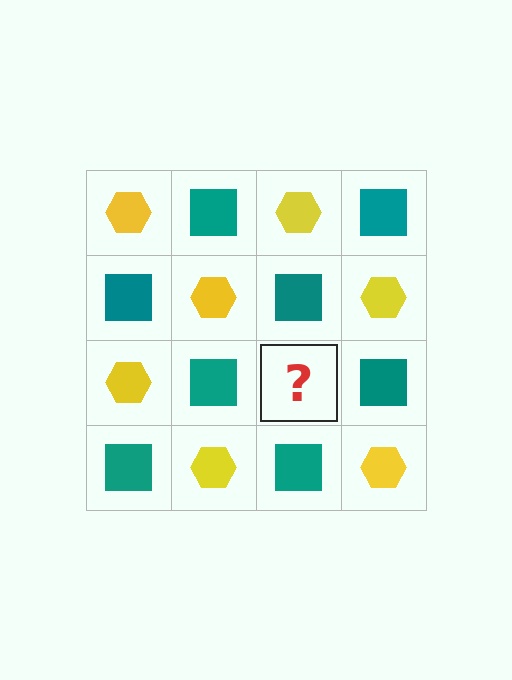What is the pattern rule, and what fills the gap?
The rule is that it alternates yellow hexagon and teal square in a checkerboard pattern. The gap should be filled with a yellow hexagon.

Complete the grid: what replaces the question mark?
The question mark should be replaced with a yellow hexagon.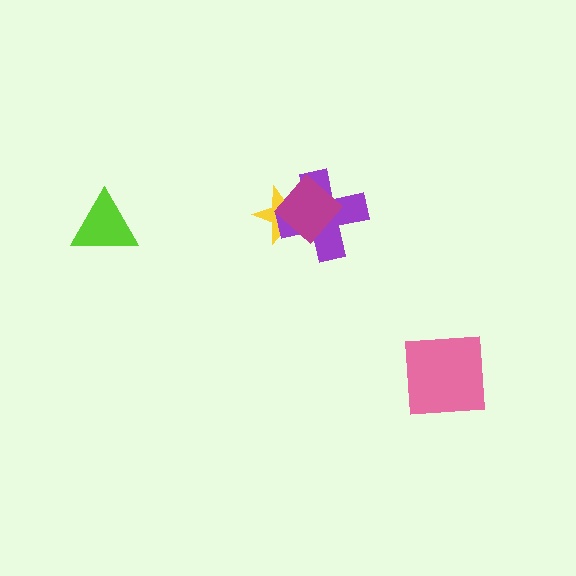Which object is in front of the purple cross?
The magenta diamond is in front of the purple cross.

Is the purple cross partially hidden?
Yes, it is partially covered by another shape.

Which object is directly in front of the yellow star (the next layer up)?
The purple cross is directly in front of the yellow star.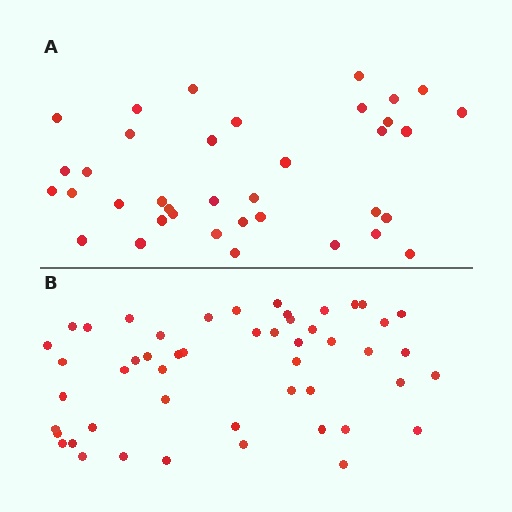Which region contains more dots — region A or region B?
Region B (the bottom region) has more dots.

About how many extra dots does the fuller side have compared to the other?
Region B has approximately 15 more dots than region A.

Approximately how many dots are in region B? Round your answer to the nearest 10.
About 50 dots.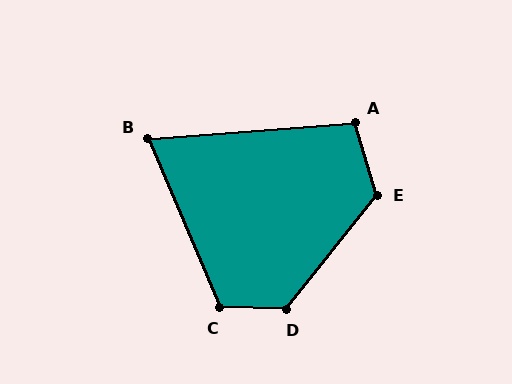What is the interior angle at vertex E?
Approximately 125 degrees (obtuse).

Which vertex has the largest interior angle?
D, at approximately 127 degrees.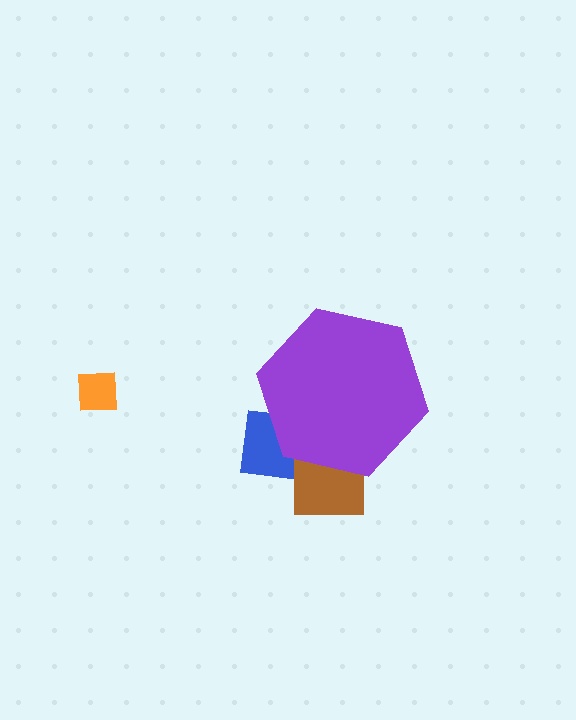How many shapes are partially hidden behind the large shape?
2 shapes are partially hidden.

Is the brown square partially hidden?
Yes, the brown square is partially hidden behind the purple hexagon.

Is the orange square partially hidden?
No, the orange square is fully visible.